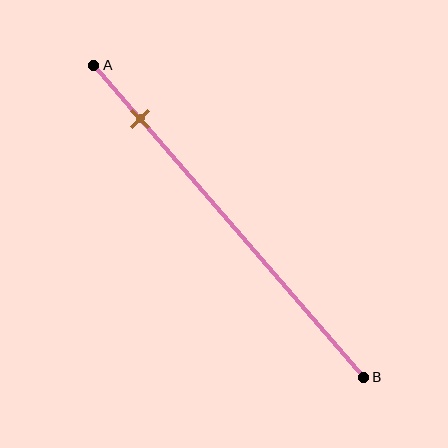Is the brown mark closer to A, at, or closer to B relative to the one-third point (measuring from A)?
The brown mark is closer to point A than the one-third point of segment AB.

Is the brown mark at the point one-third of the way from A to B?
No, the mark is at about 15% from A, not at the 33% one-third point.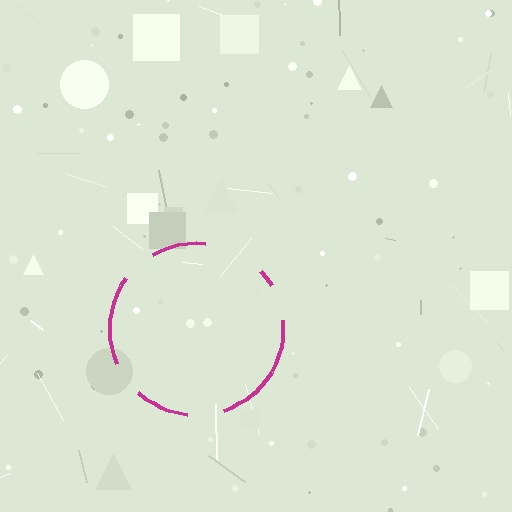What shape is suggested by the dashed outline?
The dashed outline suggests a circle.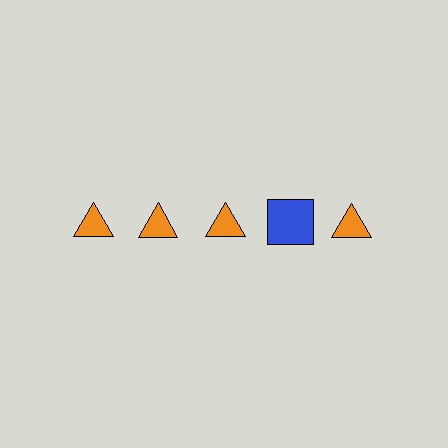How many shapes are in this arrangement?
There are 5 shapes arranged in a grid pattern.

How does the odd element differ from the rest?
It differs in both color (blue instead of orange) and shape (square instead of triangle).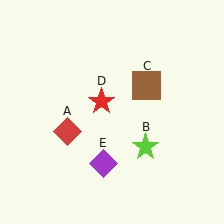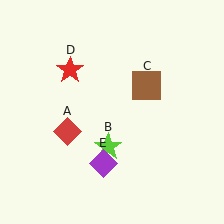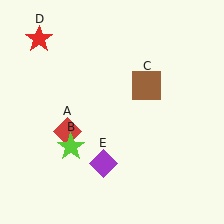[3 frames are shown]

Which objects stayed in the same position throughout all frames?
Red diamond (object A) and brown square (object C) and purple diamond (object E) remained stationary.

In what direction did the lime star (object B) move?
The lime star (object B) moved left.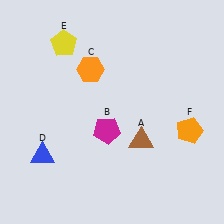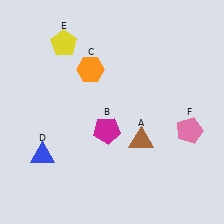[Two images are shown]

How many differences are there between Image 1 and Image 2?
There is 1 difference between the two images.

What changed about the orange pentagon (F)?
In Image 1, F is orange. In Image 2, it changed to pink.